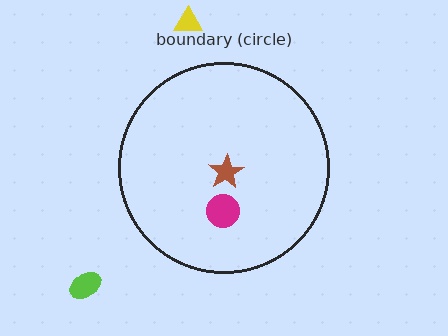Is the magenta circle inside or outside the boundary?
Inside.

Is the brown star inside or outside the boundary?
Inside.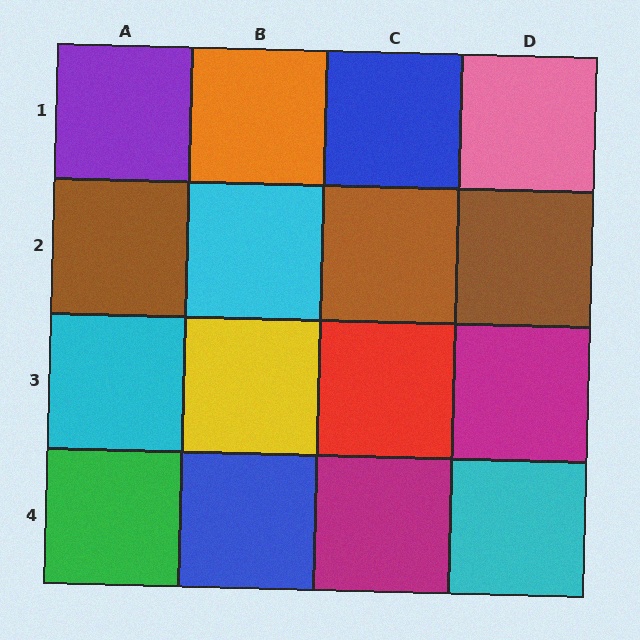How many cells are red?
1 cell is red.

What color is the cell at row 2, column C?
Brown.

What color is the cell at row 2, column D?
Brown.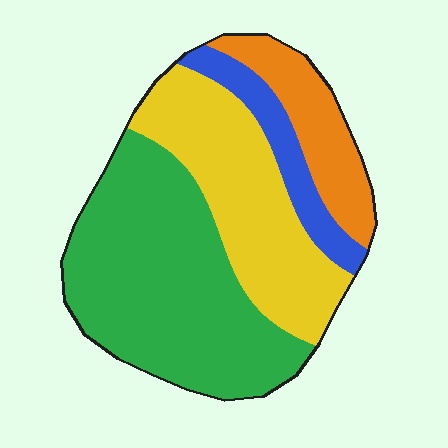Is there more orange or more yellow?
Yellow.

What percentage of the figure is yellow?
Yellow covers about 30% of the figure.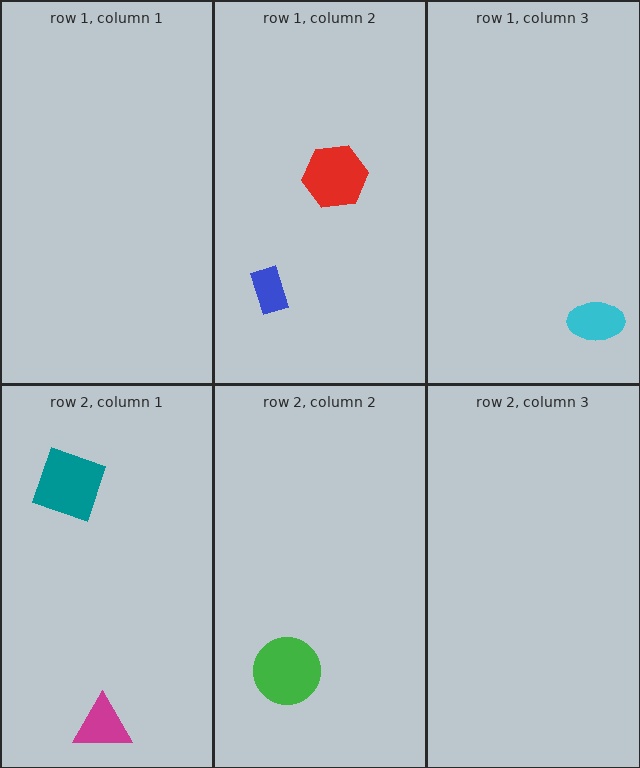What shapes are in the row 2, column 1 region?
The teal square, the magenta triangle.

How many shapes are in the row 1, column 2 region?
2.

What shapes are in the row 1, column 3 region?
The cyan ellipse.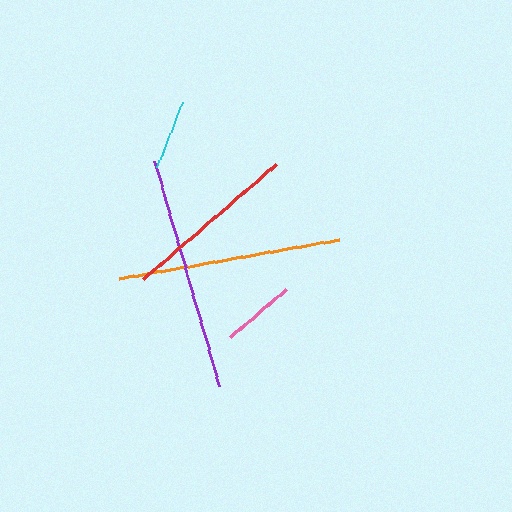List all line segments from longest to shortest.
From longest to shortest: purple, orange, red, pink, cyan.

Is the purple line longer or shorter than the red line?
The purple line is longer than the red line.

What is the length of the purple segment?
The purple segment is approximately 234 pixels long.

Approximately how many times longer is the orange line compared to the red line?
The orange line is approximately 1.3 times the length of the red line.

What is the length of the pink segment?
The pink segment is approximately 74 pixels long.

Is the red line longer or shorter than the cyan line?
The red line is longer than the cyan line.